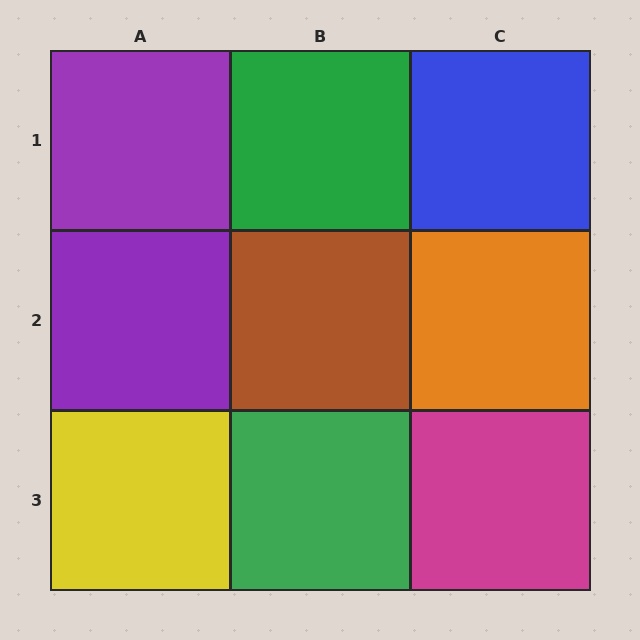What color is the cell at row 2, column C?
Orange.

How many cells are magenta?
1 cell is magenta.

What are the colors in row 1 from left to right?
Purple, green, blue.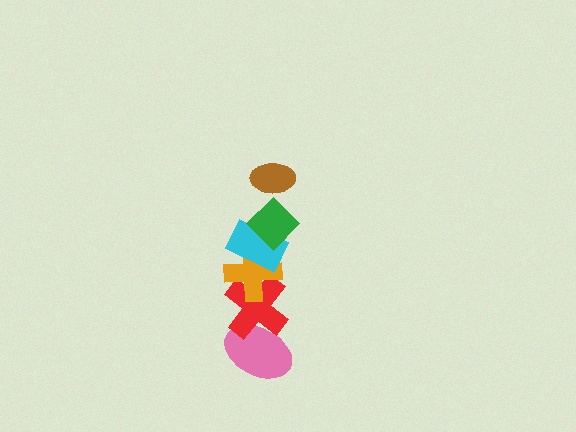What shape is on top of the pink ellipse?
The red cross is on top of the pink ellipse.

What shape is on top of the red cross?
The orange cross is on top of the red cross.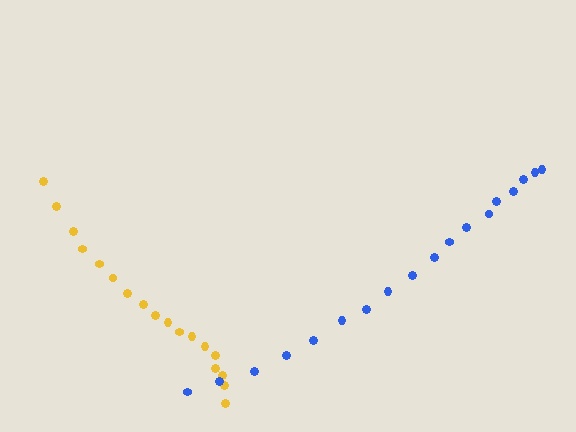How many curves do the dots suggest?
There are 2 distinct paths.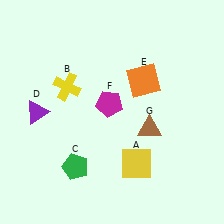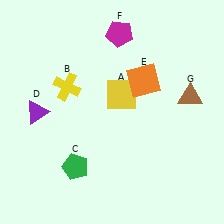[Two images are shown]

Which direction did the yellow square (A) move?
The yellow square (A) moved up.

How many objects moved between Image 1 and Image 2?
3 objects moved between the two images.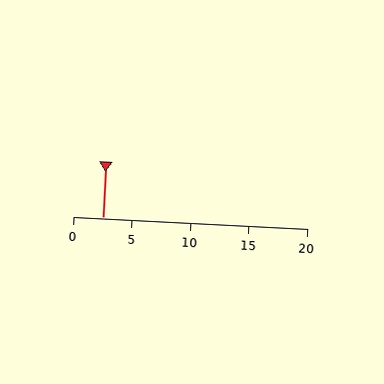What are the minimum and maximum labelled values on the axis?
The axis runs from 0 to 20.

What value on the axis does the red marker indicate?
The marker indicates approximately 2.5.